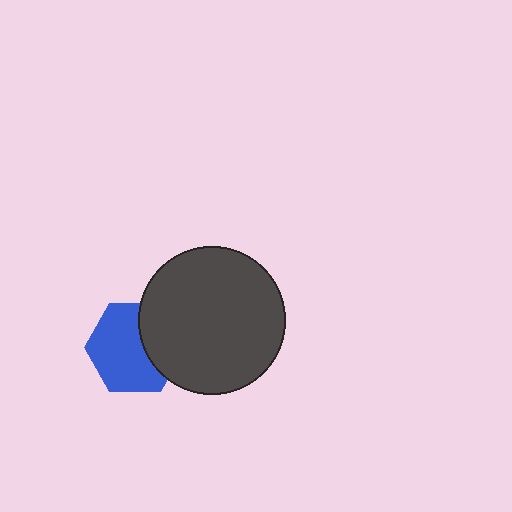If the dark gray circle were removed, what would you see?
You would see the complete blue hexagon.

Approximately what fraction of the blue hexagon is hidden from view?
Roughly 34% of the blue hexagon is hidden behind the dark gray circle.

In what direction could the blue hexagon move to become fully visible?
The blue hexagon could move left. That would shift it out from behind the dark gray circle entirely.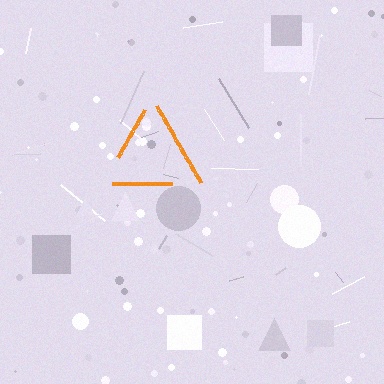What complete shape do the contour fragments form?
The contour fragments form a triangle.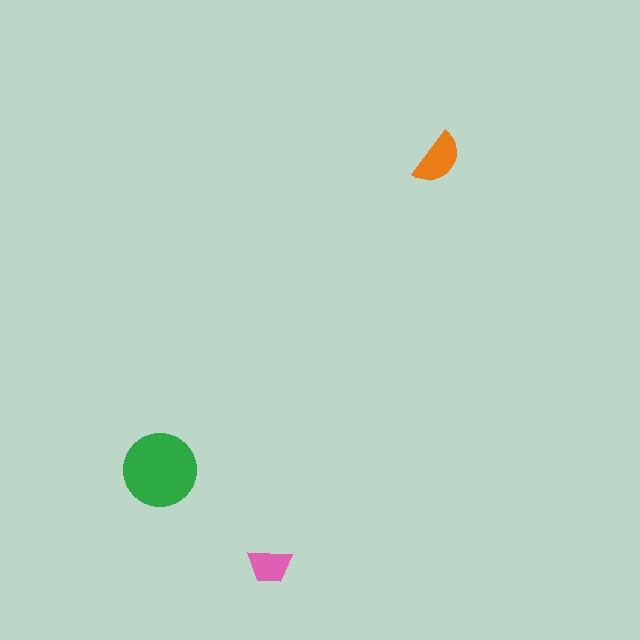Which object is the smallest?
The pink trapezoid.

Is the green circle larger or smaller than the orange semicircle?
Larger.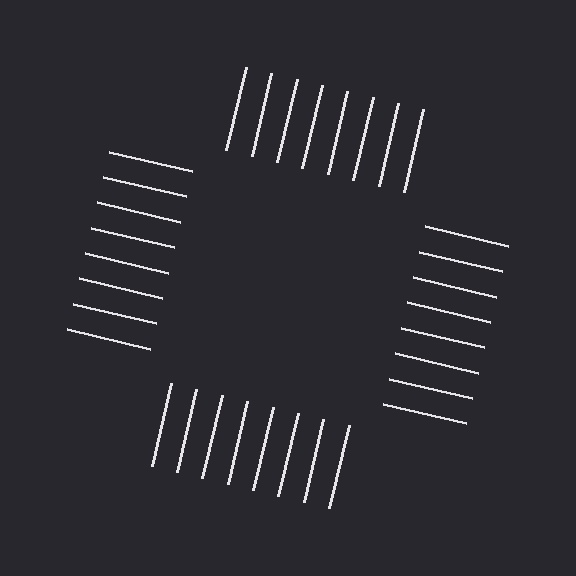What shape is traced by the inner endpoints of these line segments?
An illusory square — the line segments terminate on its edges but no continuous stroke is drawn.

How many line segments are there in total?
32 — 8 along each of the 4 edges.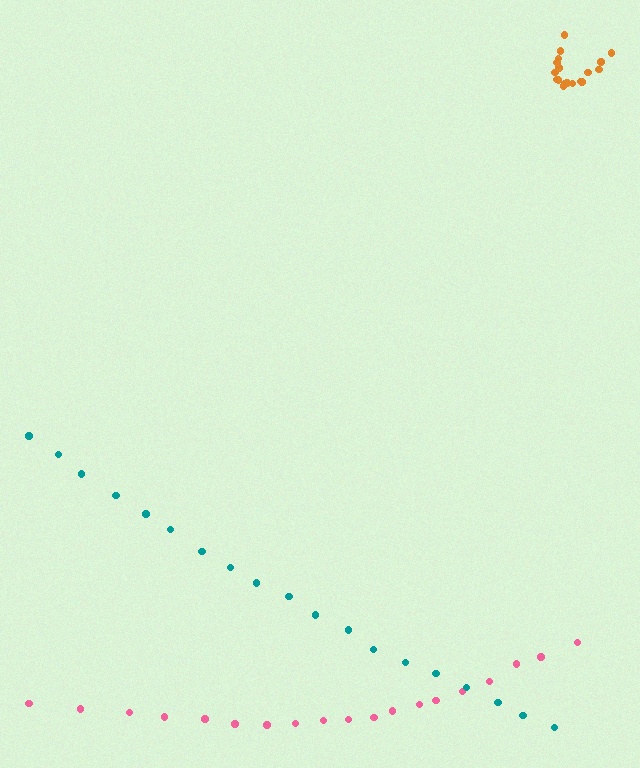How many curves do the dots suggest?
There are 3 distinct paths.